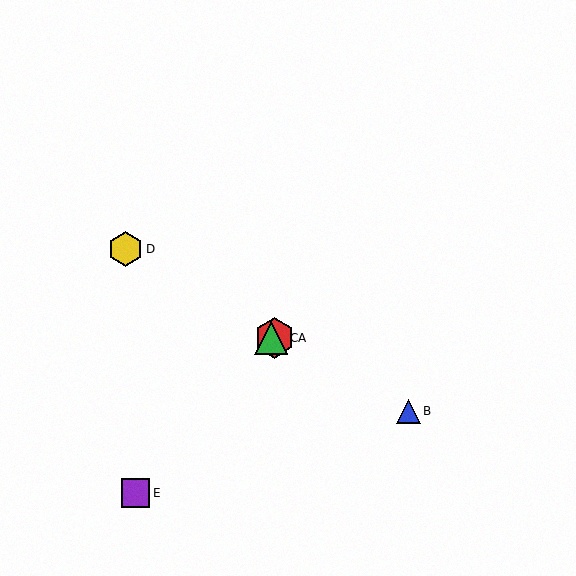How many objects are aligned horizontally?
2 objects (A, C) are aligned horizontally.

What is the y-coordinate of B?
Object B is at y≈411.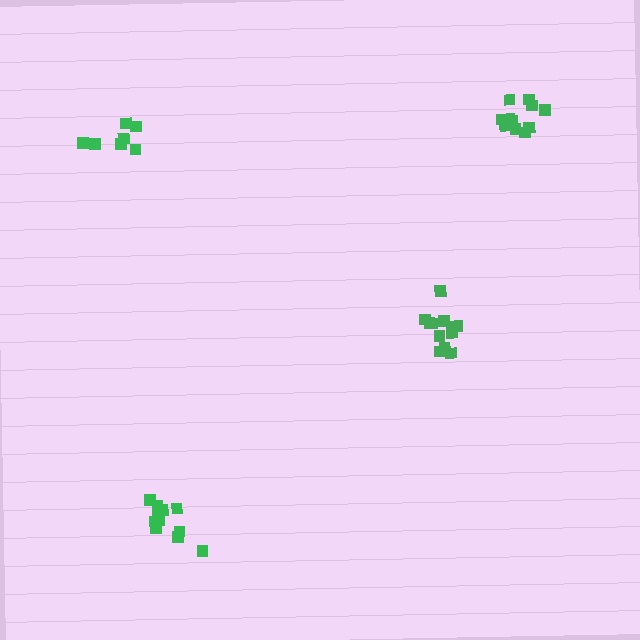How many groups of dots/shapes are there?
There are 4 groups.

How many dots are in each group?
Group 1: 12 dots, Group 2: 12 dots, Group 3: 11 dots, Group 4: 7 dots (42 total).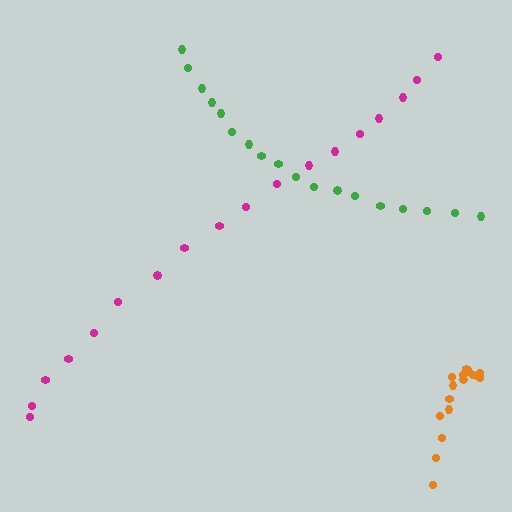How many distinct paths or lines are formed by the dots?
There are 3 distinct paths.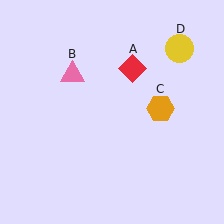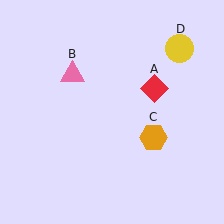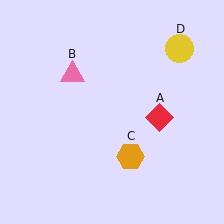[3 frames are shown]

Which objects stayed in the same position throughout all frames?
Pink triangle (object B) and yellow circle (object D) remained stationary.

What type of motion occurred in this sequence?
The red diamond (object A), orange hexagon (object C) rotated clockwise around the center of the scene.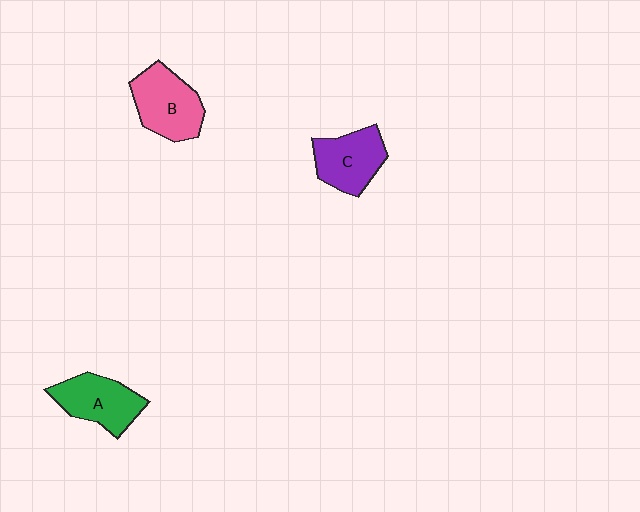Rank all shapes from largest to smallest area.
From largest to smallest: B (pink), A (green), C (purple).